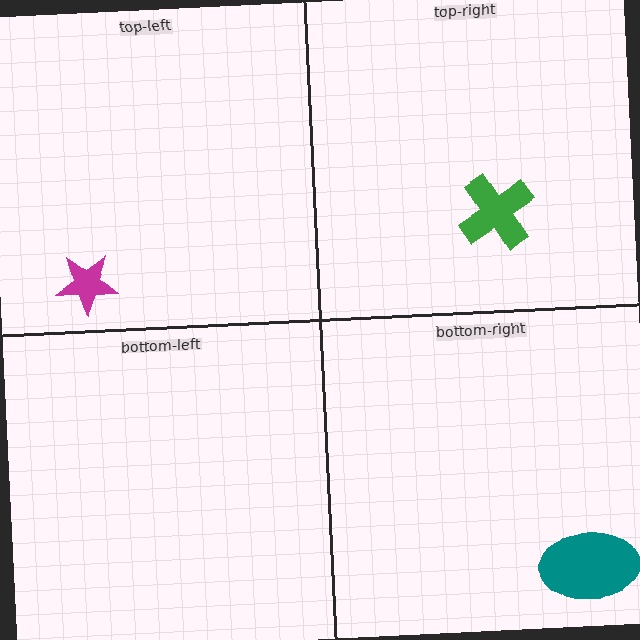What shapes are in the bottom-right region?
The teal ellipse.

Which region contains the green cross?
The top-right region.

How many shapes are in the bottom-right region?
1.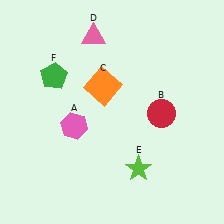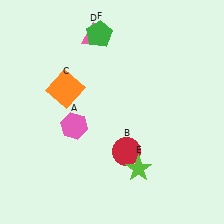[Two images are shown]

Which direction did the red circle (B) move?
The red circle (B) moved down.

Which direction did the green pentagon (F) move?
The green pentagon (F) moved right.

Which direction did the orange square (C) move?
The orange square (C) moved left.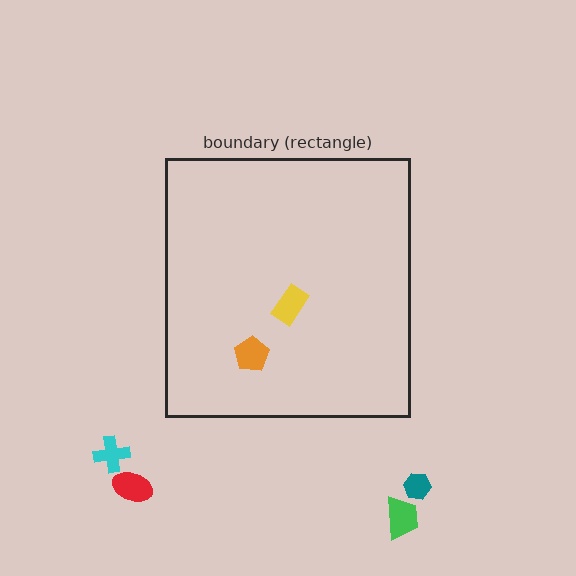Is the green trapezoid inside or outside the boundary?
Outside.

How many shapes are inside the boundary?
2 inside, 4 outside.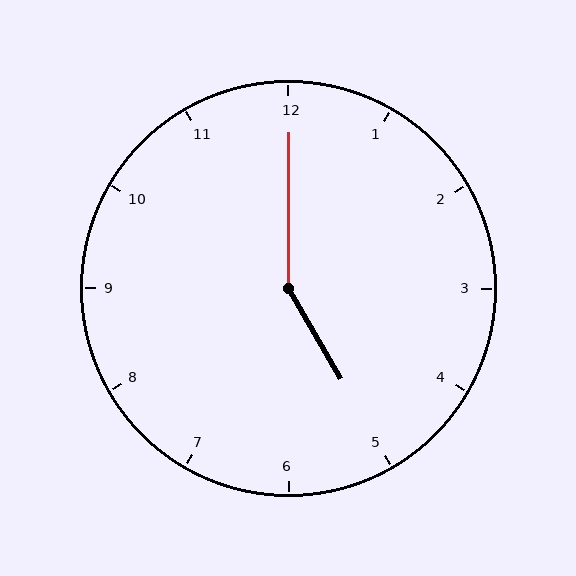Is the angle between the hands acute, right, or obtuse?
It is obtuse.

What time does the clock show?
5:00.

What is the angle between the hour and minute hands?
Approximately 150 degrees.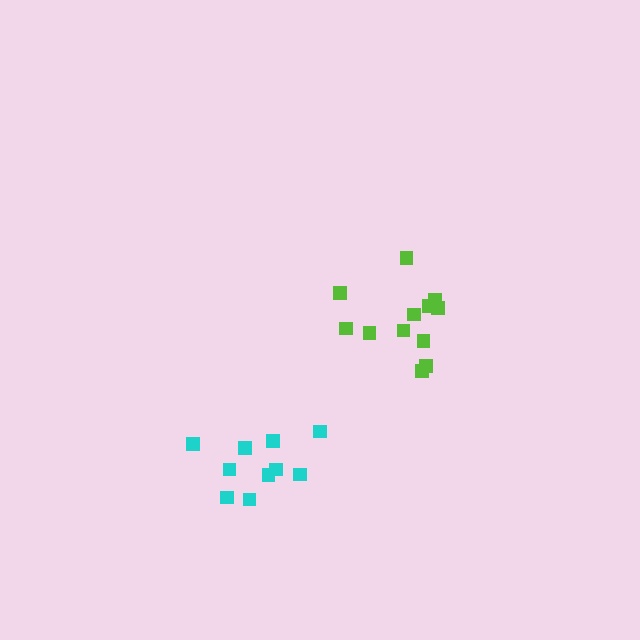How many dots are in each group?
Group 1: 10 dots, Group 2: 12 dots (22 total).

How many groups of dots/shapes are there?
There are 2 groups.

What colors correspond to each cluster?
The clusters are colored: cyan, lime.